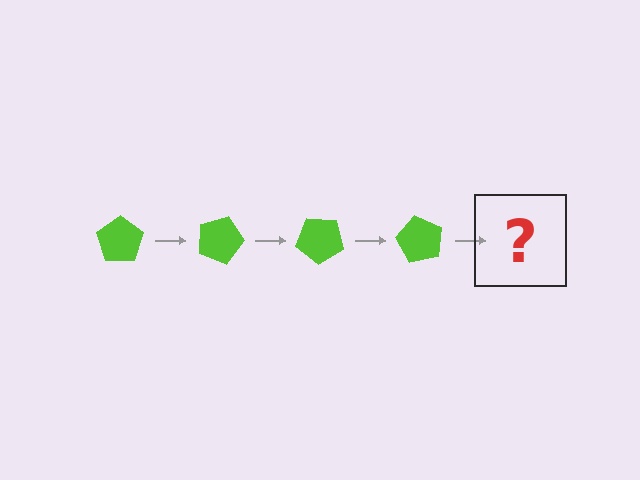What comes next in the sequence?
The next element should be a lime pentagon rotated 80 degrees.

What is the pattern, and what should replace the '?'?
The pattern is that the pentagon rotates 20 degrees each step. The '?' should be a lime pentagon rotated 80 degrees.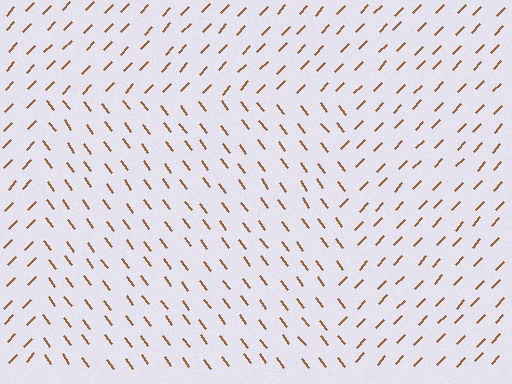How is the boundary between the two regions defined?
The boundary is defined purely by a change in line orientation (approximately 81 degrees difference). All lines are the same color and thickness.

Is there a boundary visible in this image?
Yes, there is a texture boundary formed by a change in line orientation.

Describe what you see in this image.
The image is filled with small brown line segments. A rectangle region in the image has lines oriented differently from the surrounding lines, creating a visible texture boundary.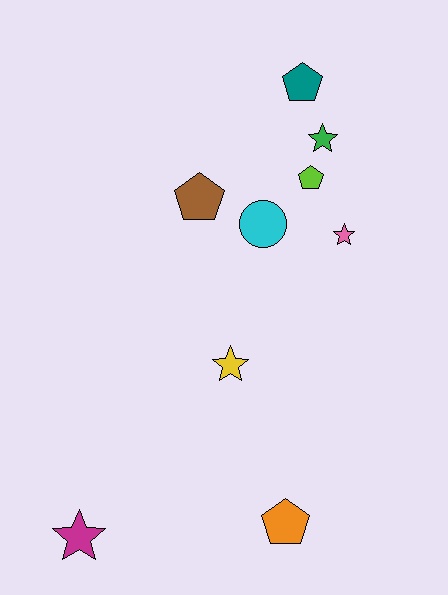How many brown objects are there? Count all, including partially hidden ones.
There is 1 brown object.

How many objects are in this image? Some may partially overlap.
There are 9 objects.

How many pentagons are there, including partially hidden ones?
There are 4 pentagons.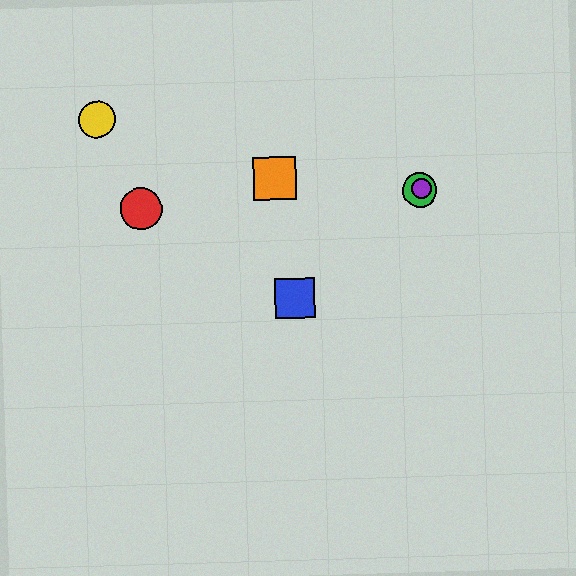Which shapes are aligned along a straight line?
The blue square, the green circle, the purple circle are aligned along a straight line.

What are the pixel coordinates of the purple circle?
The purple circle is at (422, 189).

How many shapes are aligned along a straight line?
3 shapes (the blue square, the green circle, the purple circle) are aligned along a straight line.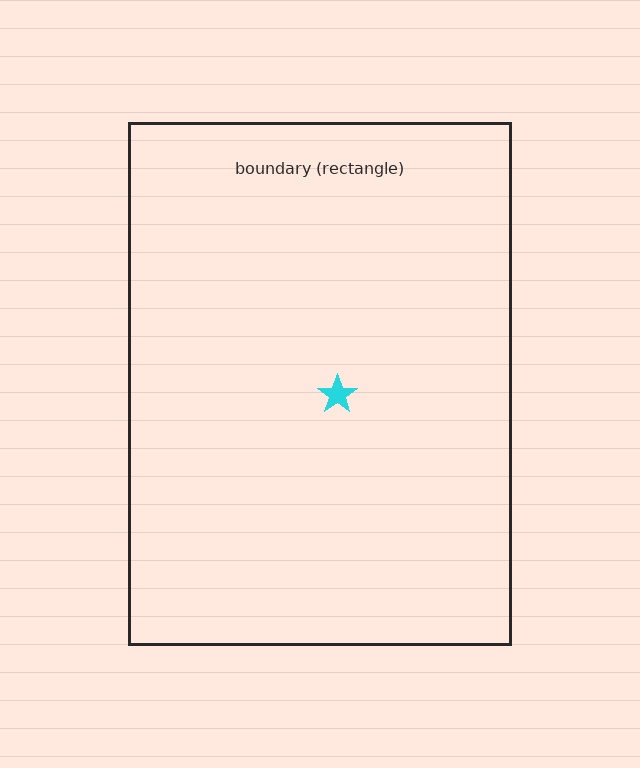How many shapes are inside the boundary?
1 inside, 0 outside.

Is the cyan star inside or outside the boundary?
Inside.